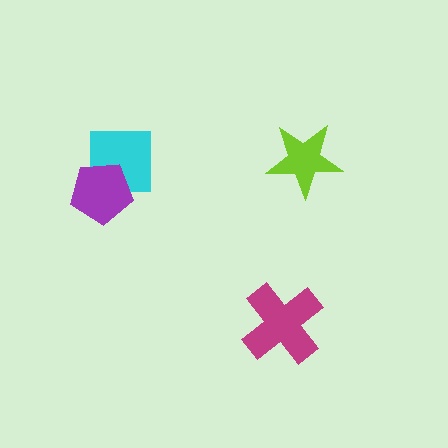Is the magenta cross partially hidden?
No, no other shape covers it.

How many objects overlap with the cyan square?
1 object overlaps with the cyan square.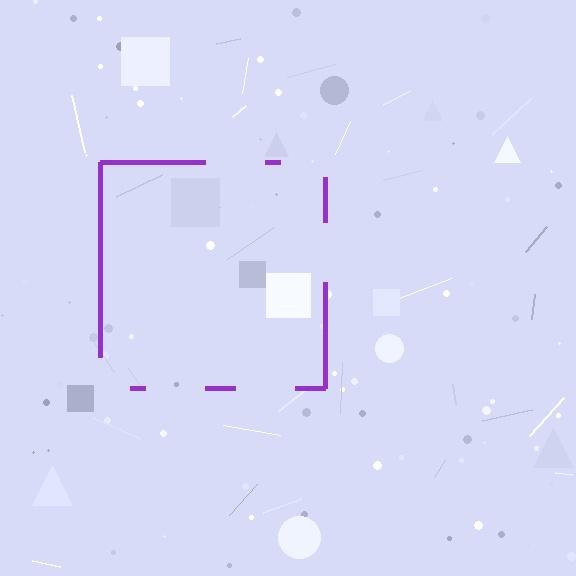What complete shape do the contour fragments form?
The contour fragments form a square.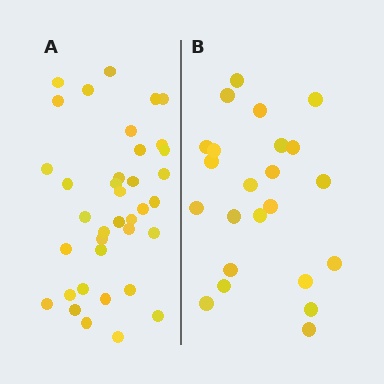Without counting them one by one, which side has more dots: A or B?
Region A (the left region) has more dots.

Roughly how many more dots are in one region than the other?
Region A has approximately 15 more dots than region B.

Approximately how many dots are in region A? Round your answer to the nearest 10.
About 40 dots. (The exact count is 37, which rounds to 40.)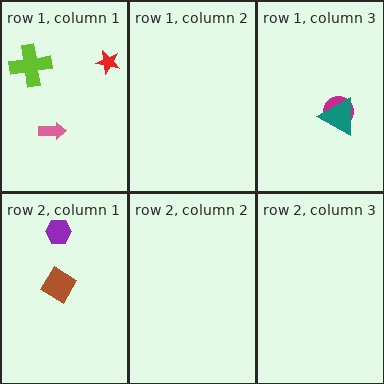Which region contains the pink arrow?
The row 1, column 1 region.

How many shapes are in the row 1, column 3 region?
2.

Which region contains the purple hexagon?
The row 2, column 1 region.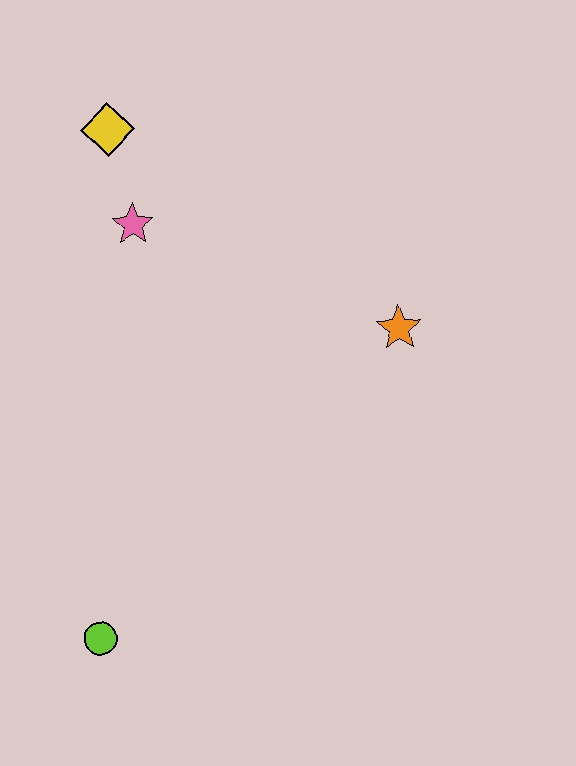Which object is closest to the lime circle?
The pink star is closest to the lime circle.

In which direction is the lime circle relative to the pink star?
The lime circle is below the pink star.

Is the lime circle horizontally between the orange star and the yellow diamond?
No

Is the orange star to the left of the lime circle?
No